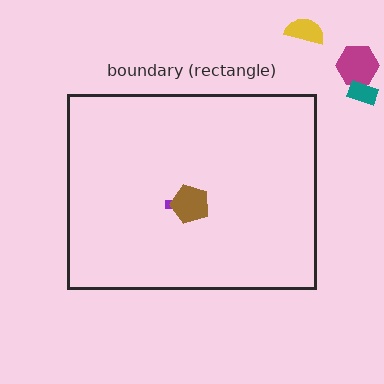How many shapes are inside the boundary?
2 inside, 3 outside.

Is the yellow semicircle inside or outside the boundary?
Outside.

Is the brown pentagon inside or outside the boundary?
Inside.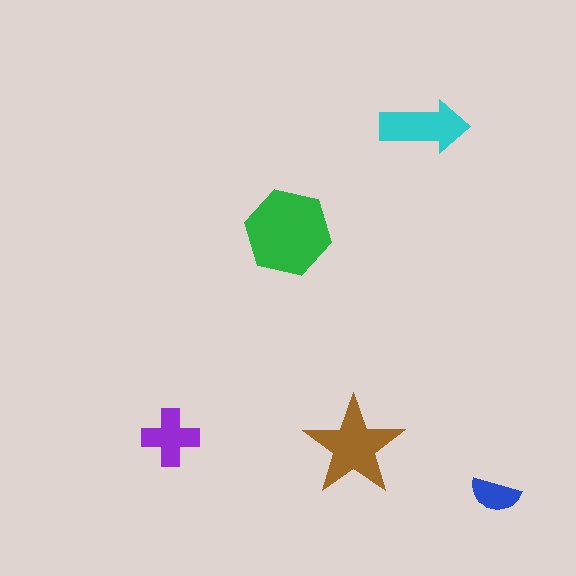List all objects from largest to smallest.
The green hexagon, the brown star, the cyan arrow, the purple cross, the blue semicircle.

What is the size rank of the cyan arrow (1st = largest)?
3rd.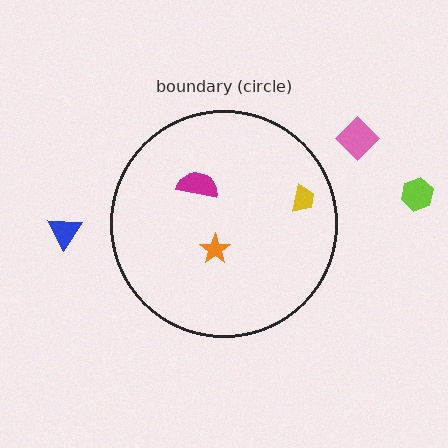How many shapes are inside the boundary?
3 inside, 3 outside.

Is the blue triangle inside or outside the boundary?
Outside.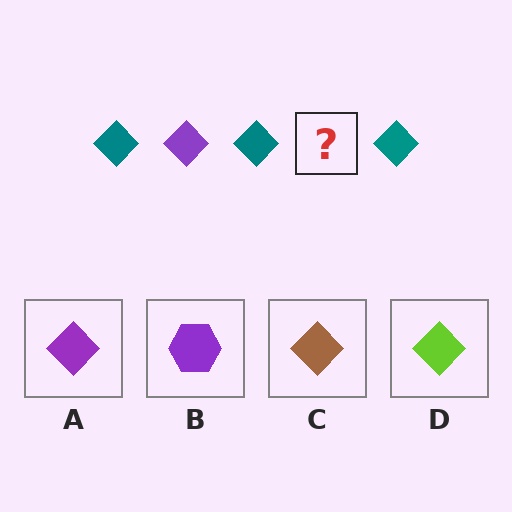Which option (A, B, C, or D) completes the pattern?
A.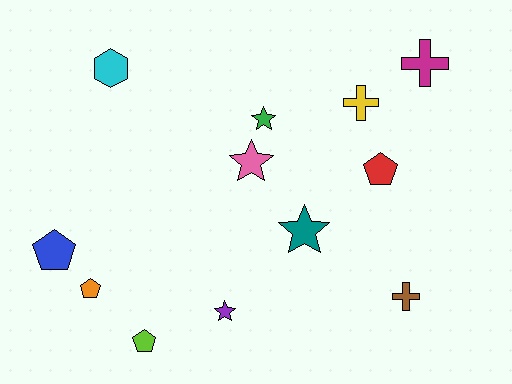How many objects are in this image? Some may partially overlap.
There are 12 objects.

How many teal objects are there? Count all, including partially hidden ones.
There is 1 teal object.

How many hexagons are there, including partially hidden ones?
There is 1 hexagon.